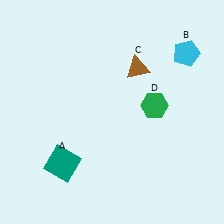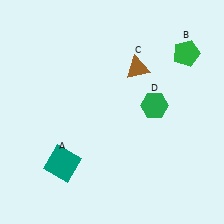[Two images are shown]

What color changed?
The pentagon (B) changed from cyan in Image 1 to green in Image 2.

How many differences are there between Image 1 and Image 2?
There is 1 difference between the two images.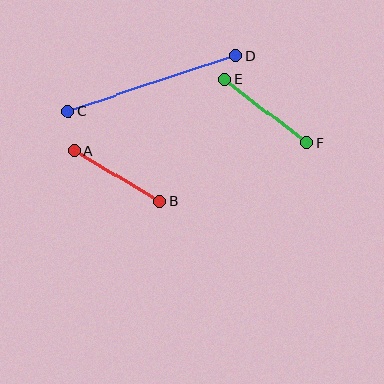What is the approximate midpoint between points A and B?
The midpoint is at approximately (117, 176) pixels.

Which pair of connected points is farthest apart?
Points C and D are farthest apart.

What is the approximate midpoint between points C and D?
The midpoint is at approximately (152, 83) pixels.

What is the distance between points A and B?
The distance is approximately 100 pixels.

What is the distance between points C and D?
The distance is approximately 176 pixels.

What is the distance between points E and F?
The distance is approximately 104 pixels.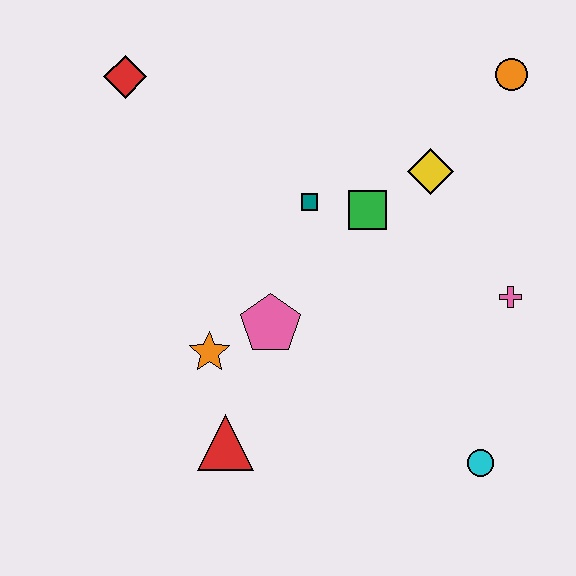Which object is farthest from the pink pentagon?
The orange circle is farthest from the pink pentagon.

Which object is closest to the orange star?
The pink pentagon is closest to the orange star.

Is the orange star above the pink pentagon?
No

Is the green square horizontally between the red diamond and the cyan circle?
Yes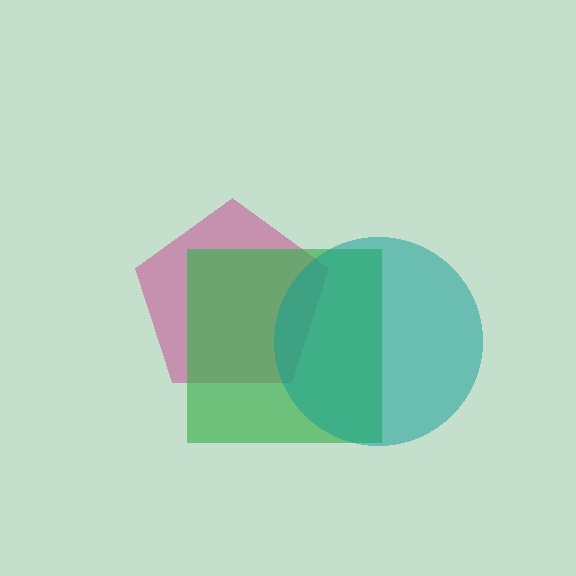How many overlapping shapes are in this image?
There are 3 overlapping shapes in the image.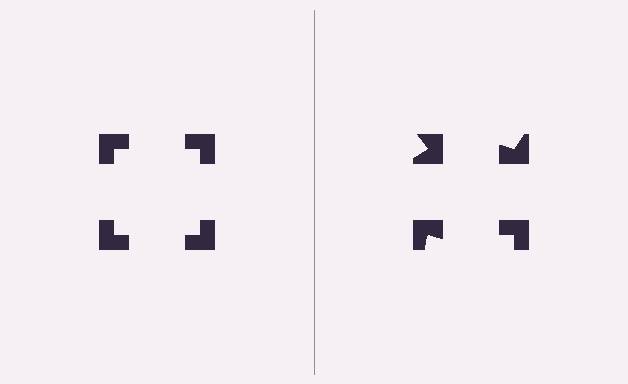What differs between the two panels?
The notched squares are positioned identically on both sides; only the wedge orientations differ. On the left they align to a square; on the right they are misaligned.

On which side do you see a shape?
An illusory square appears on the left side. On the right side the wedge cuts are rotated, so no coherent shape forms.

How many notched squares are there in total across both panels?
8 — 4 on each side.